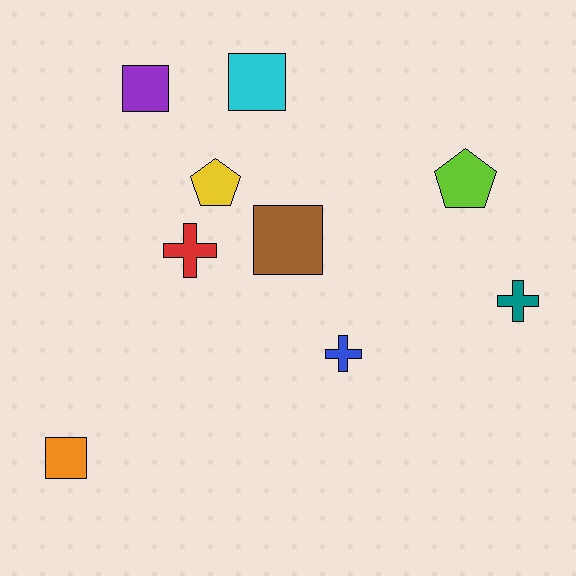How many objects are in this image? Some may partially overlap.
There are 9 objects.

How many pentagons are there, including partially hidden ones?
There are 2 pentagons.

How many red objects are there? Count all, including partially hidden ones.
There is 1 red object.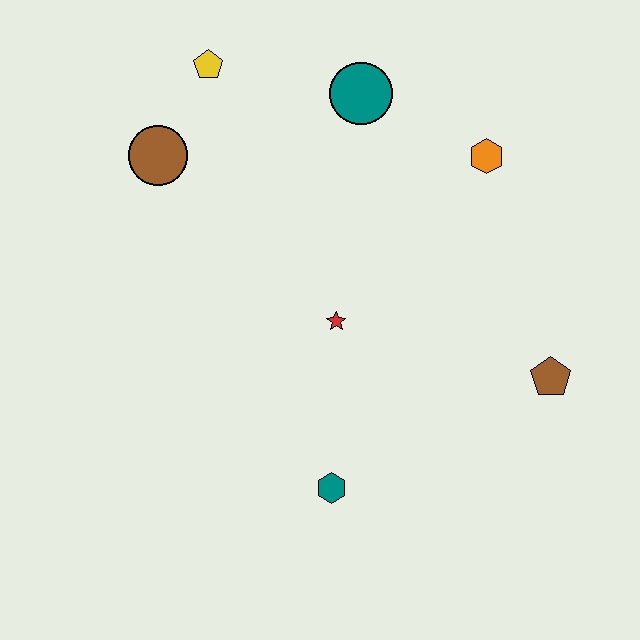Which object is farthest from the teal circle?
The teal hexagon is farthest from the teal circle.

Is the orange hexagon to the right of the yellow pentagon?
Yes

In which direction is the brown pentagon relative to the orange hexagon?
The brown pentagon is below the orange hexagon.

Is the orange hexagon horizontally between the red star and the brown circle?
No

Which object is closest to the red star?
The teal hexagon is closest to the red star.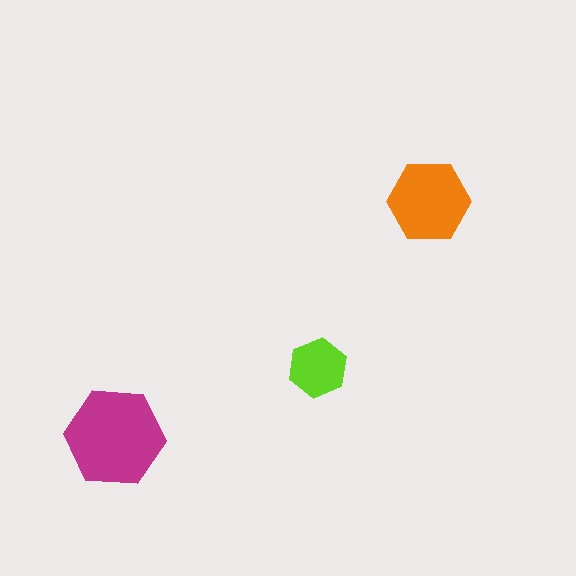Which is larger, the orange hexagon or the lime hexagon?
The orange one.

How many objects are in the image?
There are 3 objects in the image.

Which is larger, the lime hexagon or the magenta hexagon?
The magenta one.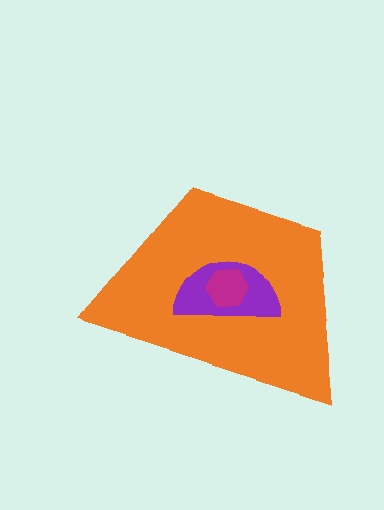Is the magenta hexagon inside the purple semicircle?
Yes.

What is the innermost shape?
The magenta hexagon.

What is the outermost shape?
The orange trapezoid.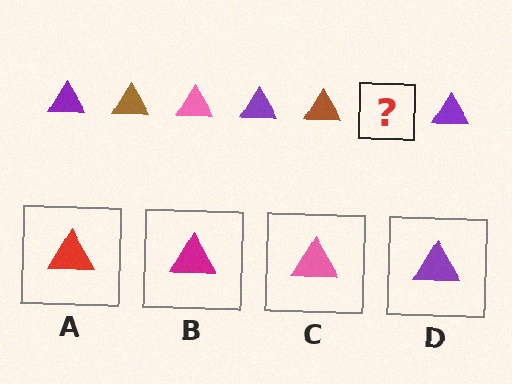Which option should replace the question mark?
Option C.